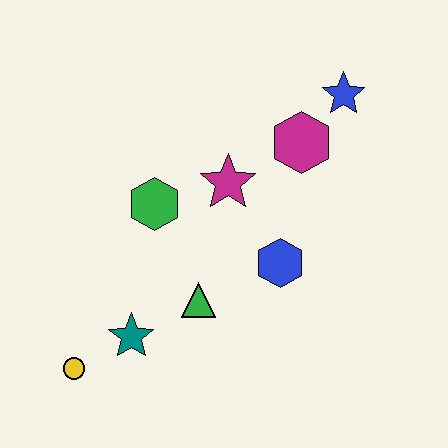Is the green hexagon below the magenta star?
Yes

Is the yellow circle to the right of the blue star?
No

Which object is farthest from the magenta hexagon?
The yellow circle is farthest from the magenta hexagon.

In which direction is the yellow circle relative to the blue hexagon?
The yellow circle is to the left of the blue hexagon.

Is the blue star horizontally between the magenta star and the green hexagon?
No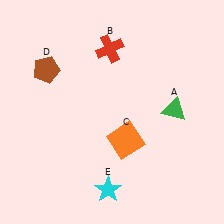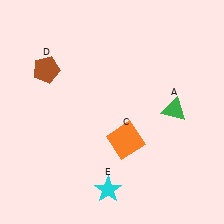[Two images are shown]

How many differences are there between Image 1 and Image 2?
There is 1 difference between the two images.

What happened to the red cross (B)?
The red cross (B) was removed in Image 2. It was in the top-left area of Image 1.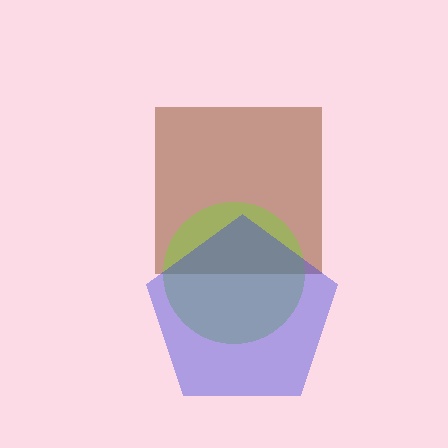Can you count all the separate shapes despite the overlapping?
Yes, there are 3 separate shapes.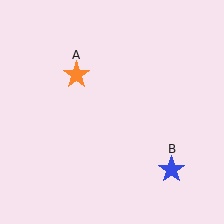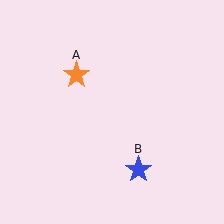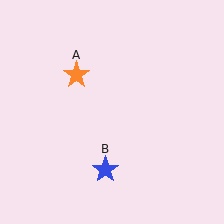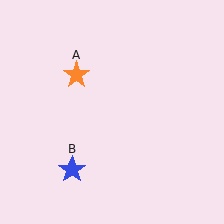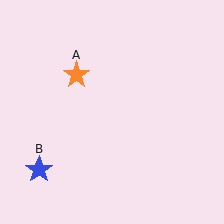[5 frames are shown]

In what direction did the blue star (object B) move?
The blue star (object B) moved left.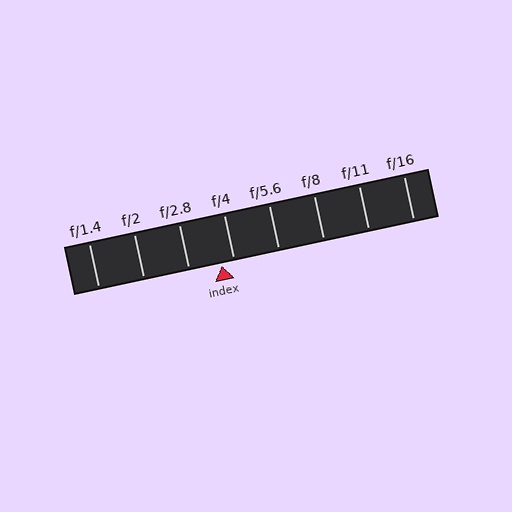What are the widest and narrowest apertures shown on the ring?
The widest aperture shown is f/1.4 and the narrowest is f/16.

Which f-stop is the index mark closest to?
The index mark is closest to f/4.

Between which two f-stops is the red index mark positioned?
The index mark is between f/2.8 and f/4.